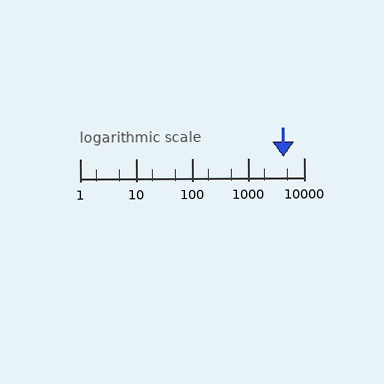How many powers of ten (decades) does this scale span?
The scale spans 4 decades, from 1 to 10000.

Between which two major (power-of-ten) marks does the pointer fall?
The pointer is between 1000 and 10000.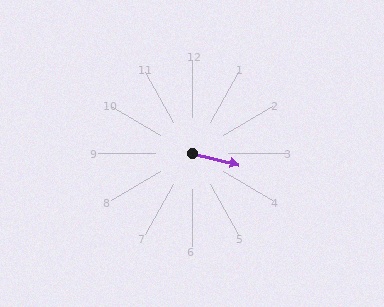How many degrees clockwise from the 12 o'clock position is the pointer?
Approximately 103 degrees.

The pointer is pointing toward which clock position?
Roughly 3 o'clock.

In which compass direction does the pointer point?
East.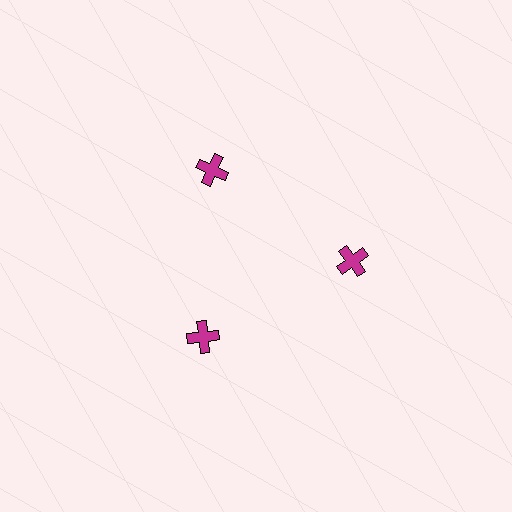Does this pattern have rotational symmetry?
Yes, this pattern has 3-fold rotational symmetry. It looks the same after rotating 120 degrees around the center.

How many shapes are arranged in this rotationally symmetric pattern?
There are 3 shapes, arranged in 3 groups of 1.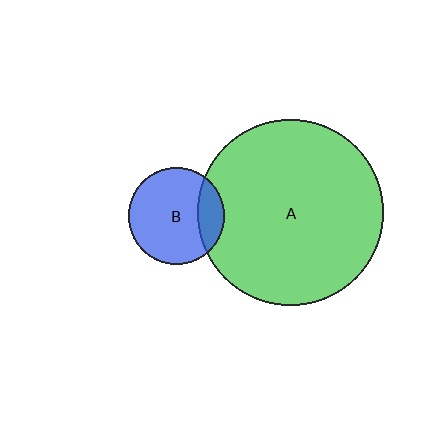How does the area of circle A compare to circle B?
Approximately 3.7 times.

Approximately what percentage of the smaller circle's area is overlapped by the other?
Approximately 20%.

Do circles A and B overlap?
Yes.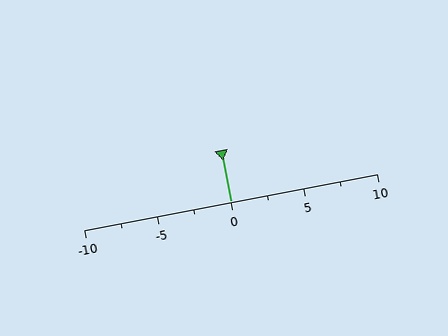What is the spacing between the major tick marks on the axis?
The major ticks are spaced 5 apart.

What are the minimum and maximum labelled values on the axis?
The axis runs from -10 to 10.